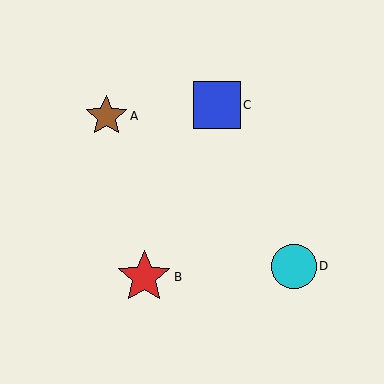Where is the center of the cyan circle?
The center of the cyan circle is at (294, 266).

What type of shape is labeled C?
Shape C is a blue square.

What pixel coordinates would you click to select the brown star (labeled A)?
Click at (106, 116) to select the brown star A.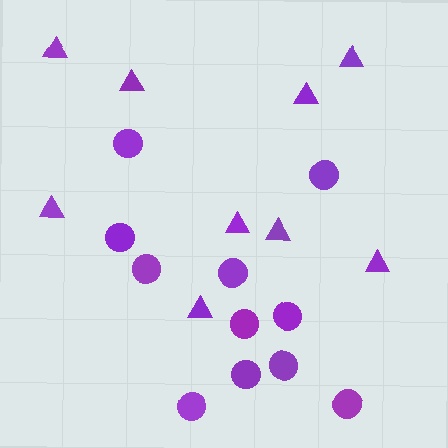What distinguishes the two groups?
There are 2 groups: one group of triangles (9) and one group of circles (11).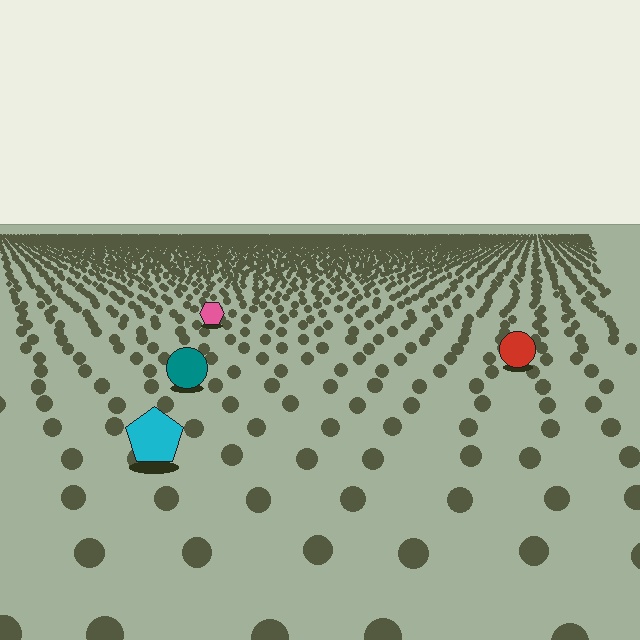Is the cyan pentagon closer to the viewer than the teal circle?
Yes. The cyan pentagon is closer — you can tell from the texture gradient: the ground texture is coarser near it.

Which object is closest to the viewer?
The cyan pentagon is closest. The texture marks near it are larger and more spread out.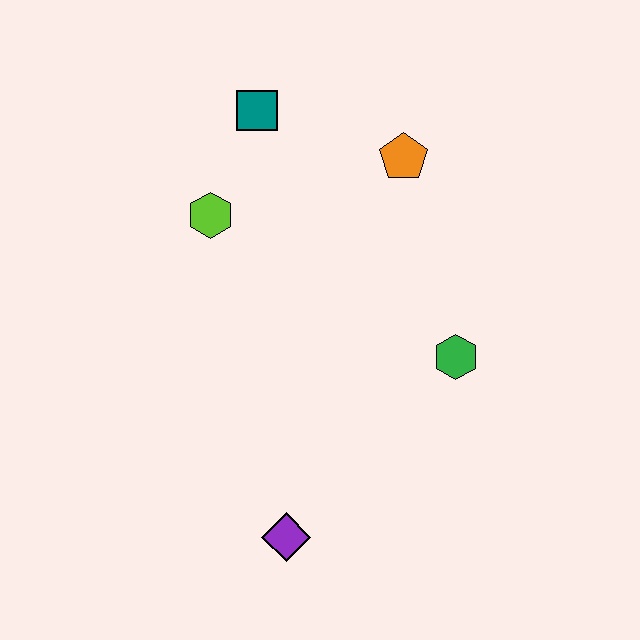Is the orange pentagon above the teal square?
No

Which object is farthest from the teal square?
The purple diamond is farthest from the teal square.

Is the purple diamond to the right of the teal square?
Yes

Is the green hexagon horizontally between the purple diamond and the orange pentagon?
No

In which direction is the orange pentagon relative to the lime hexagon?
The orange pentagon is to the right of the lime hexagon.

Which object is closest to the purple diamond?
The green hexagon is closest to the purple diamond.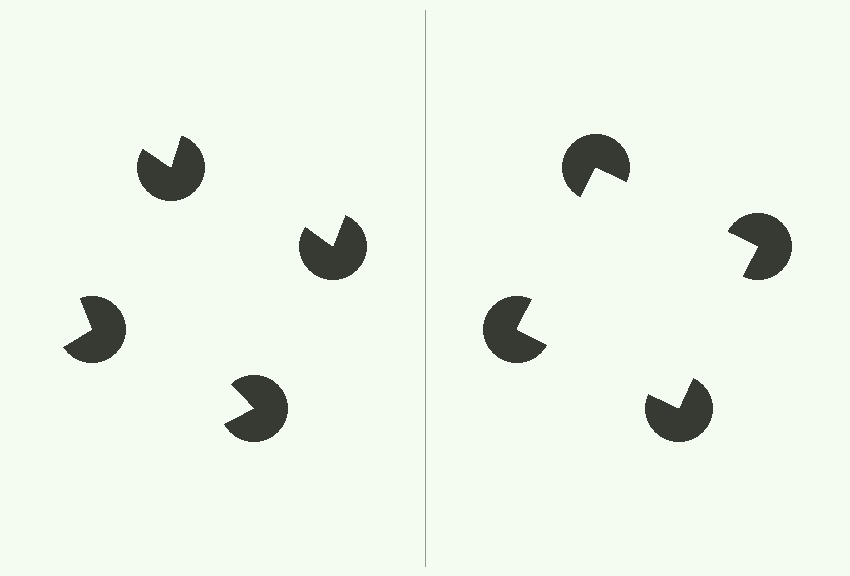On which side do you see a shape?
An illusory square appears on the right side. On the left side the wedge cuts are rotated, so no coherent shape forms.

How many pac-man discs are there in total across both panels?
8 — 4 on each side.